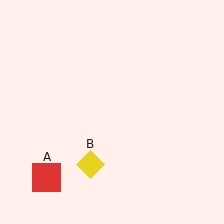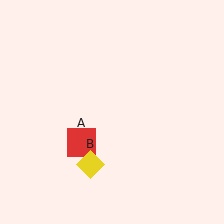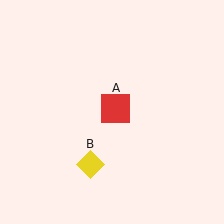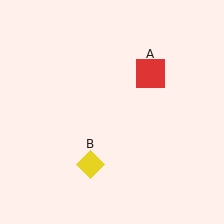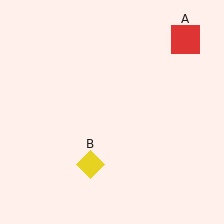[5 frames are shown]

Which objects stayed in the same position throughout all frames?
Yellow diamond (object B) remained stationary.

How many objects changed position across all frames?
1 object changed position: red square (object A).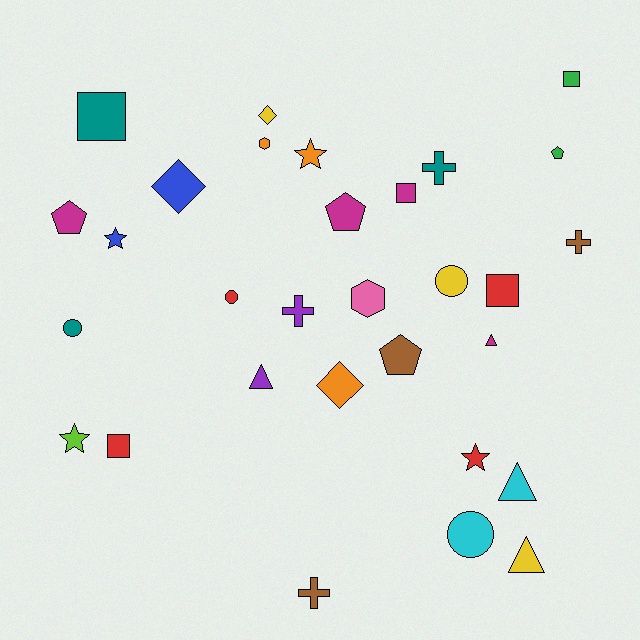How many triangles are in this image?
There are 4 triangles.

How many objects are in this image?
There are 30 objects.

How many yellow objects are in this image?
There are 3 yellow objects.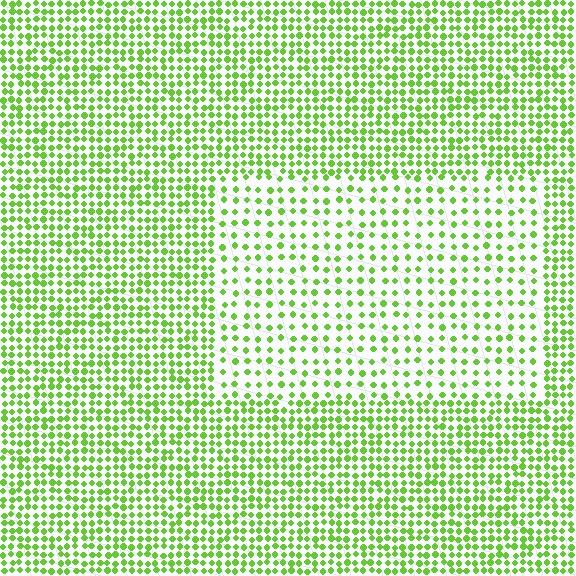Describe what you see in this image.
The image contains small lime elements arranged at two different densities. A rectangle-shaped region is visible where the elements are less densely packed than the surrounding area.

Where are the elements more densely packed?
The elements are more densely packed outside the rectangle boundary.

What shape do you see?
I see a rectangle.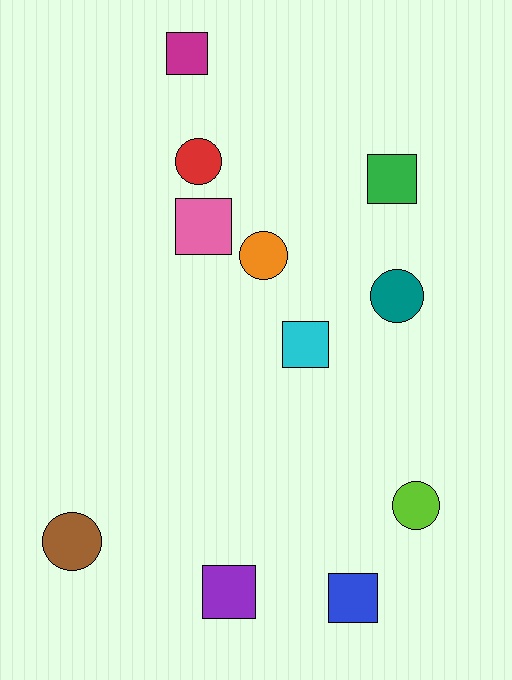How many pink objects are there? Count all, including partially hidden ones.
There is 1 pink object.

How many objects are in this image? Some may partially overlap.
There are 11 objects.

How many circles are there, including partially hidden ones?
There are 5 circles.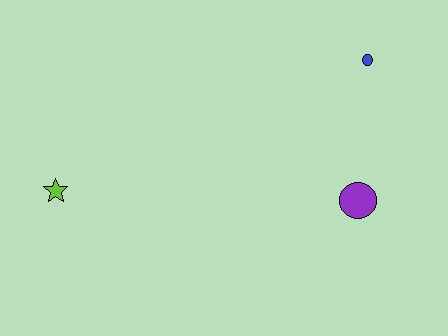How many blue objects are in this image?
There is 1 blue object.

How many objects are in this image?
There are 3 objects.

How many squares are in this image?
There are no squares.